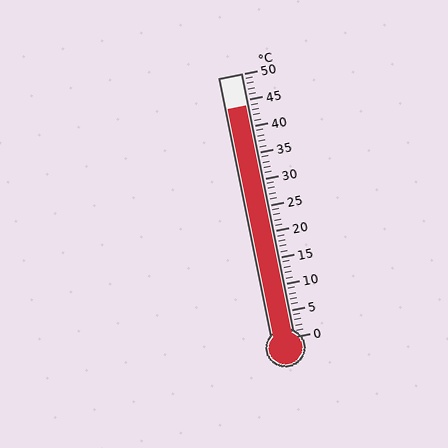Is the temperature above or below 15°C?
The temperature is above 15°C.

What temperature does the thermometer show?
The thermometer shows approximately 44°C.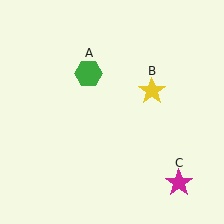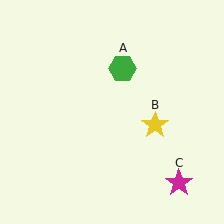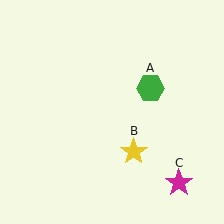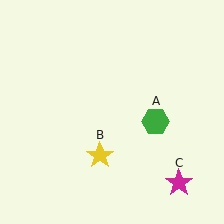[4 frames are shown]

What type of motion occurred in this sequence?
The green hexagon (object A), yellow star (object B) rotated clockwise around the center of the scene.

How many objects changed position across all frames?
2 objects changed position: green hexagon (object A), yellow star (object B).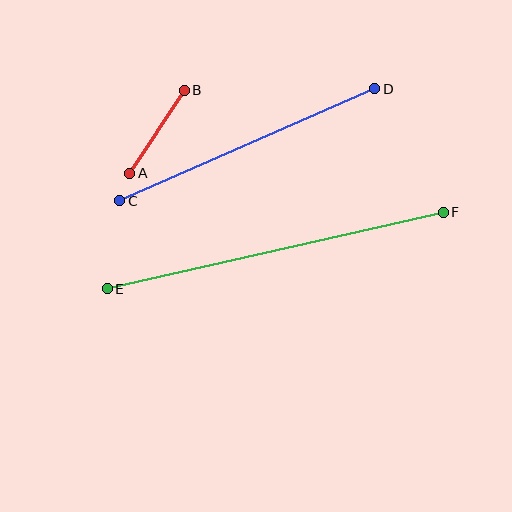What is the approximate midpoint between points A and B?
The midpoint is at approximately (157, 132) pixels.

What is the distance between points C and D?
The distance is approximately 279 pixels.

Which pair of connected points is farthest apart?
Points E and F are farthest apart.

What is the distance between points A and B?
The distance is approximately 99 pixels.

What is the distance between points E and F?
The distance is approximately 344 pixels.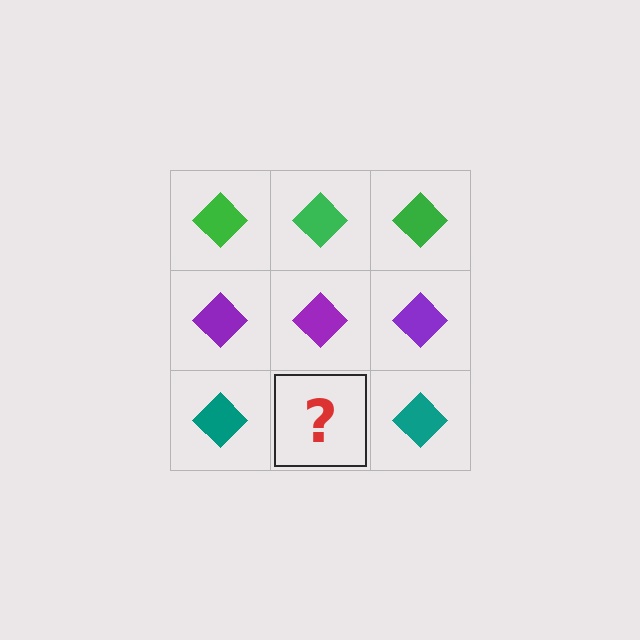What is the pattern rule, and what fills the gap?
The rule is that each row has a consistent color. The gap should be filled with a teal diamond.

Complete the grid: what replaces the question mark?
The question mark should be replaced with a teal diamond.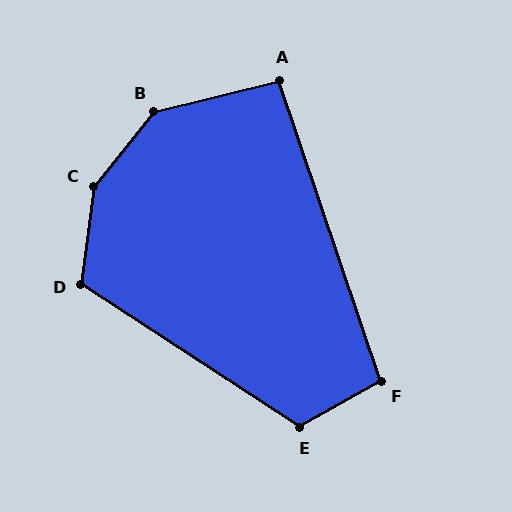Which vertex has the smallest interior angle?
A, at approximately 95 degrees.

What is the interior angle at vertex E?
Approximately 117 degrees (obtuse).